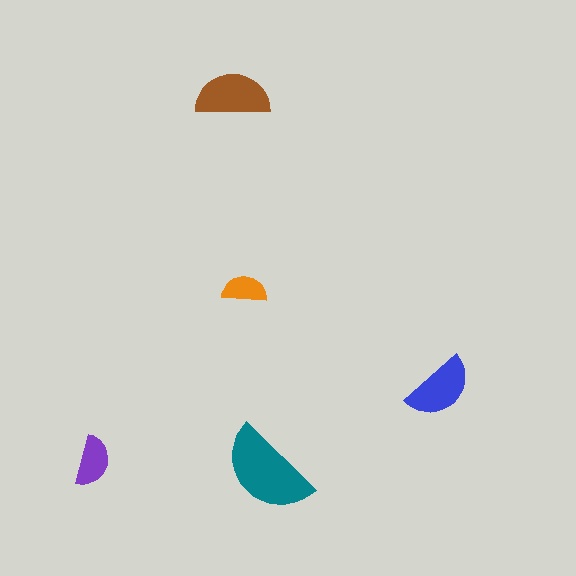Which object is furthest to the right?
The blue semicircle is rightmost.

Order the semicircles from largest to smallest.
the teal one, the brown one, the blue one, the purple one, the orange one.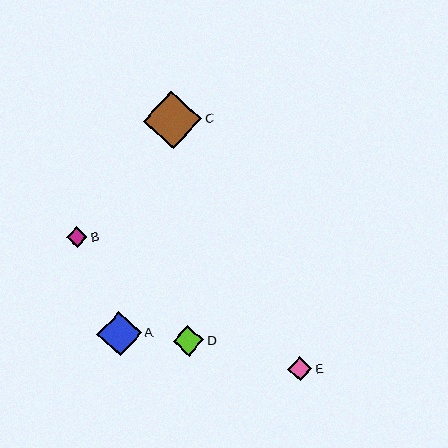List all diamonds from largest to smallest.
From largest to smallest: C, A, D, E, B.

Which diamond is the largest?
Diamond C is the largest with a size of approximately 58 pixels.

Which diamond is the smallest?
Diamond B is the smallest with a size of approximately 20 pixels.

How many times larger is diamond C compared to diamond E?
Diamond C is approximately 2.4 times the size of diamond E.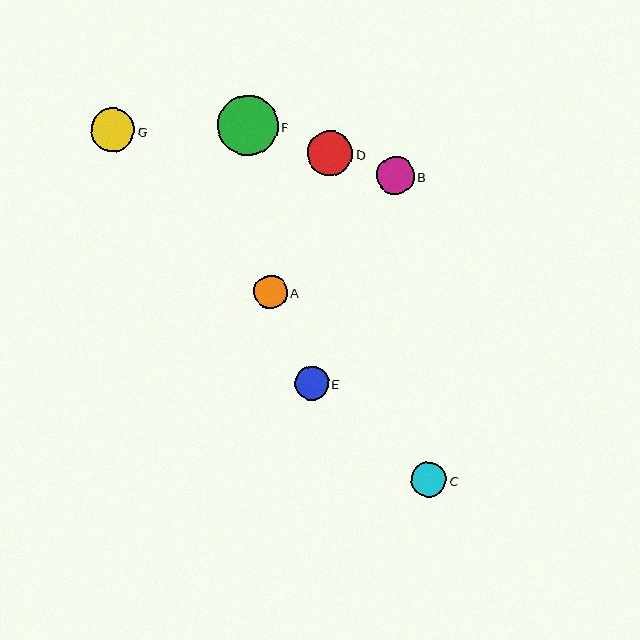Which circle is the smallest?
Circle A is the smallest with a size of approximately 34 pixels.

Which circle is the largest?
Circle F is the largest with a size of approximately 61 pixels.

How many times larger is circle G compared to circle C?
Circle G is approximately 1.2 times the size of circle C.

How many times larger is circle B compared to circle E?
Circle B is approximately 1.1 times the size of circle E.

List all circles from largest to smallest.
From largest to smallest: F, D, G, B, C, E, A.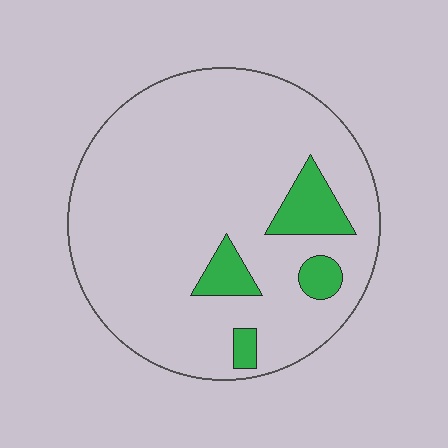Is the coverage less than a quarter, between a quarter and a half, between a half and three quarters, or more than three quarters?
Less than a quarter.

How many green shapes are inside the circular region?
4.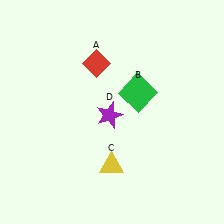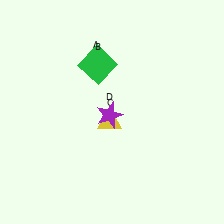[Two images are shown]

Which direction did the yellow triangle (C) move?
The yellow triangle (C) moved up.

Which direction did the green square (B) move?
The green square (B) moved left.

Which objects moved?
The objects that moved are: the green square (B), the yellow triangle (C).